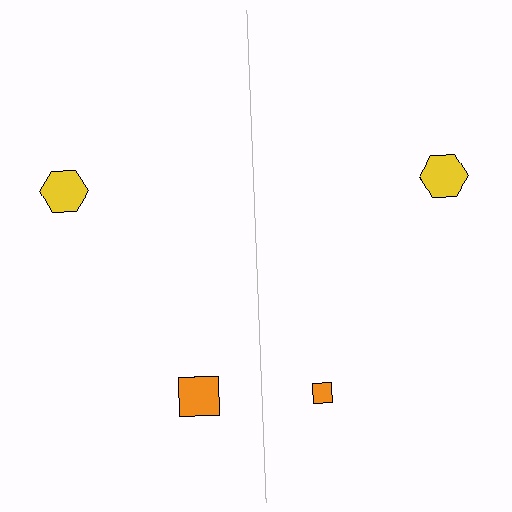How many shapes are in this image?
There are 4 shapes in this image.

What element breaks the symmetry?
The orange square on the right side has a different size than its mirror counterpart.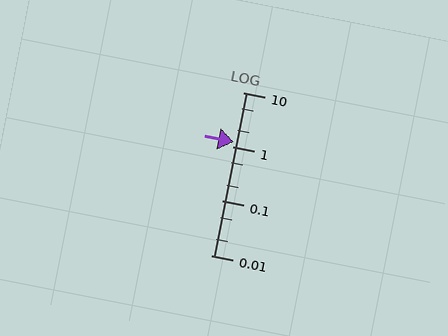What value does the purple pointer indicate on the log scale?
The pointer indicates approximately 1.2.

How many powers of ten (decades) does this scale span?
The scale spans 3 decades, from 0.01 to 10.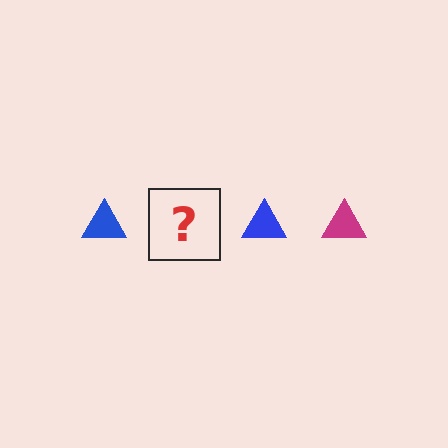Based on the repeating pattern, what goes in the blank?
The blank should be a magenta triangle.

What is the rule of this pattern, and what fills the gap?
The rule is that the pattern cycles through blue, magenta triangles. The gap should be filled with a magenta triangle.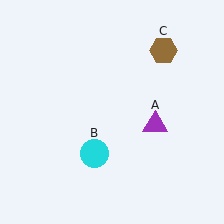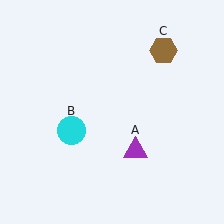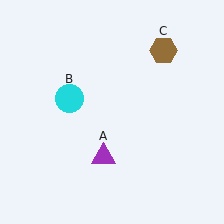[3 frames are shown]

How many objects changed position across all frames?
2 objects changed position: purple triangle (object A), cyan circle (object B).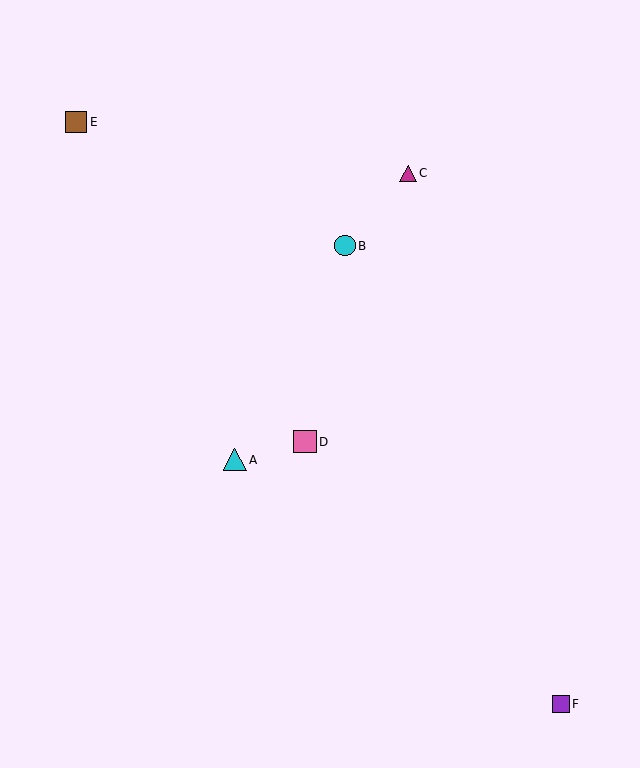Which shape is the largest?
The cyan triangle (labeled A) is the largest.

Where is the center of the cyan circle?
The center of the cyan circle is at (345, 246).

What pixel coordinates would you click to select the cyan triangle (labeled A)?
Click at (235, 460) to select the cyan triangle A.